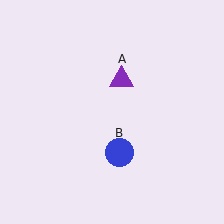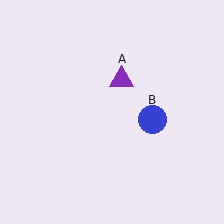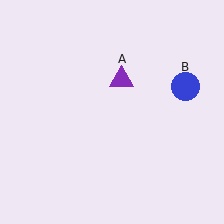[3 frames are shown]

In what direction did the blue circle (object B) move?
The blue circle (object B) moved up and to the right.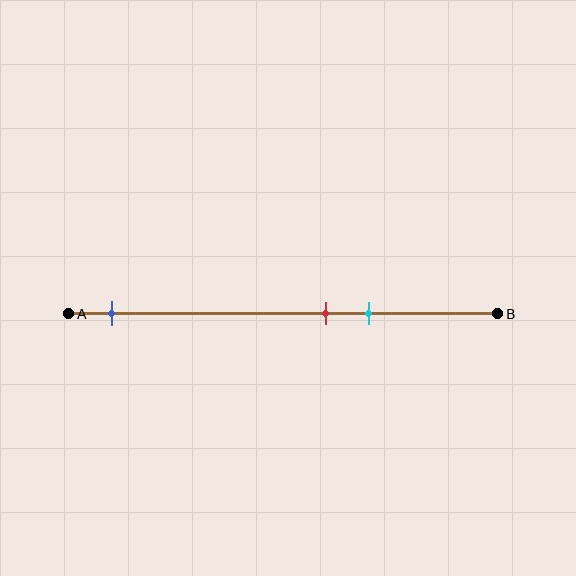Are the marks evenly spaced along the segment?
No, the marks are not evenly spaced.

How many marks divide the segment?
There are 3 marks dividing the segment.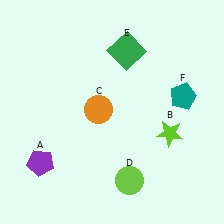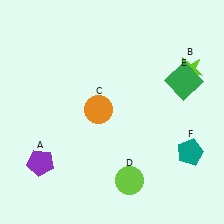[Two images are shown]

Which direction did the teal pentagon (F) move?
The teal pentagon (F) moved down.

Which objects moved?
The objects that moved are: the lime star (B), the green square (E), the teal pentagon (F).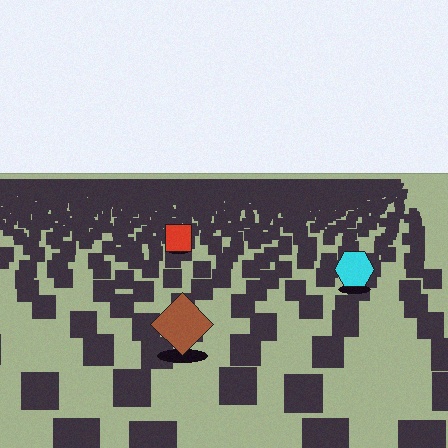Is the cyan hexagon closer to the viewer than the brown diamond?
No. The brown diamond is closer — you can tell from the texture gradient: the ground texture is coarser near it.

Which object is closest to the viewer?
The brown diamond is closest. The texture marks near it are larger and more spread out.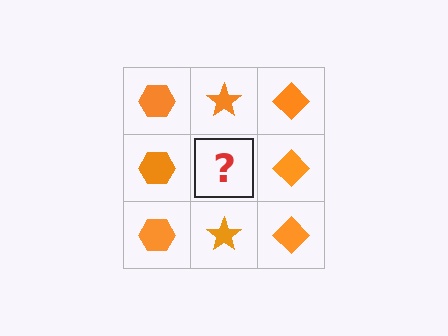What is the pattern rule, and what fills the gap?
The rule is that each column has a consistent shape. The gap should be filled with an orange star.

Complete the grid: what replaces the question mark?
The question mark should be replaced with an orange star.